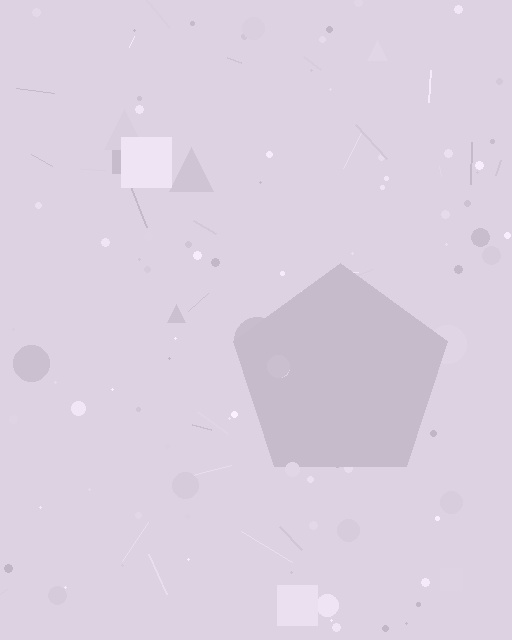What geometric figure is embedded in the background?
A pentagon is embedded in the background.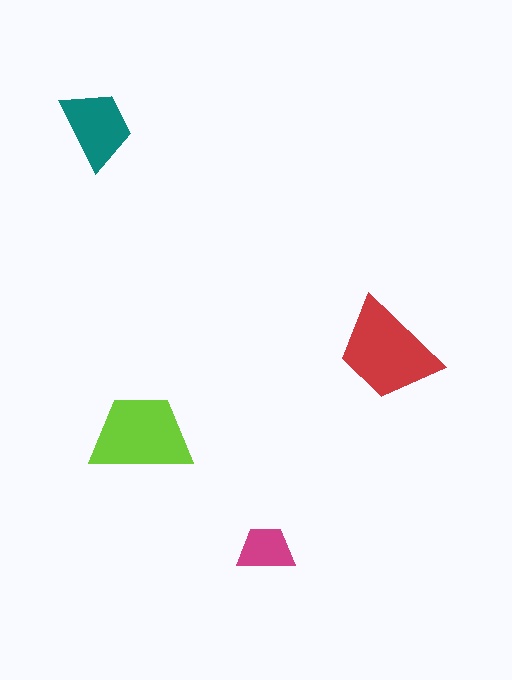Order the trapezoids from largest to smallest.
the red one, the lime one, the teal one, the magenta one.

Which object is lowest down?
The magenta trapezoid is bottommost.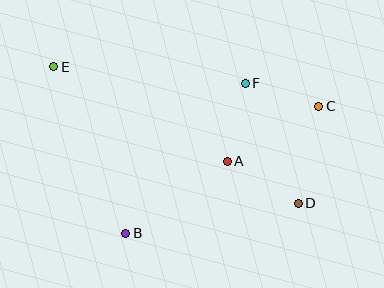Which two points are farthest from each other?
Points D and E are farthest from each other.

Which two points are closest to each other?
Points C and F are closest to each other.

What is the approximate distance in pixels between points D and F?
The distance between D and F is approximately 131 pixels.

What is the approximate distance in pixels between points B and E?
The distance between B and E is approximately 181 pixels.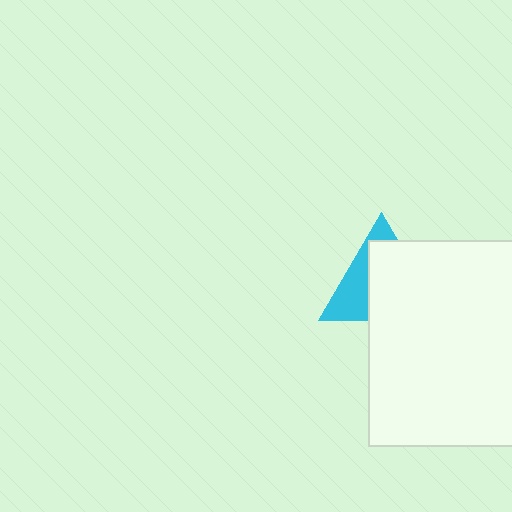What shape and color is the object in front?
The object in front is a white square.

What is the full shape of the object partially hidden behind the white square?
The partially hidden object is a cyan triangle.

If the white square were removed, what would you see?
You would see the complete cyan triangle.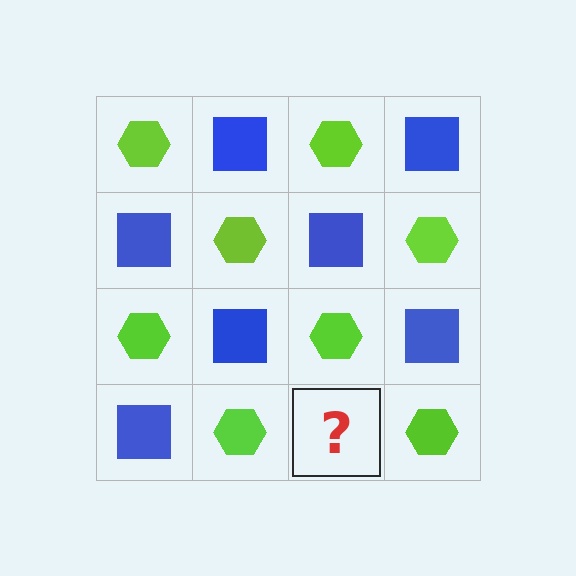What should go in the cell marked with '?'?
The missing cell should contain a blue square.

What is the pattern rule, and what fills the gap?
The rule is that it alternates lime hexagon and blue square in a checkerboard pattern. The gap should be filled with a blue square.